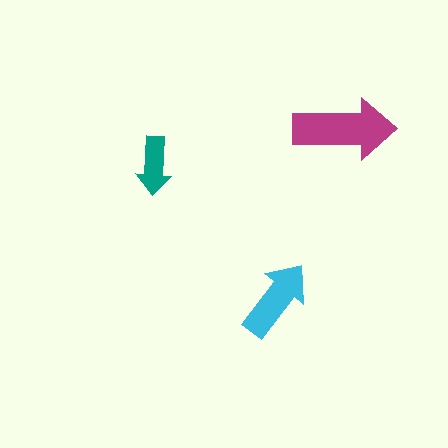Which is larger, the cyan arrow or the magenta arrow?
The magenta one.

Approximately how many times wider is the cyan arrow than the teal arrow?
About 1.5 times wider.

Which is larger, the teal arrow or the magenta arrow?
The magenta one.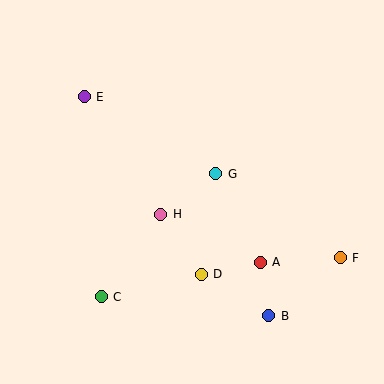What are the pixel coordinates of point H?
Point H is at (161, 214).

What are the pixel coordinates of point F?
Point F is at (340, 258).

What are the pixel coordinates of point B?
Point B is at (269, 316).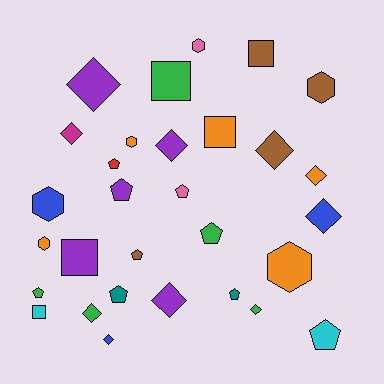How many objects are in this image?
There are 30 objects.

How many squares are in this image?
There are 5 squares.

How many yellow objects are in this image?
There are no yellow objects.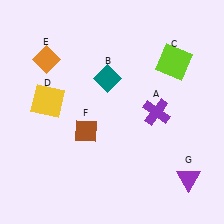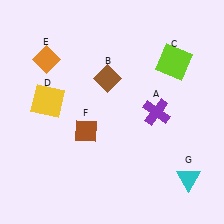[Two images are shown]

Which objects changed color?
B changed from teal to brown. G changed from purple to cyan.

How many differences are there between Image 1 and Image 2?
There are 2 differences between the two images.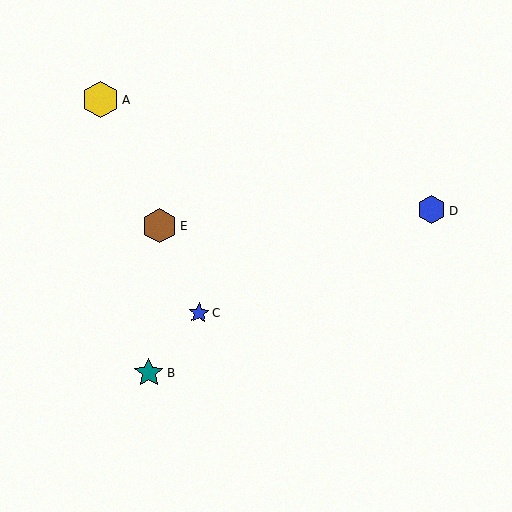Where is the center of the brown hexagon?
The center of the brown hexagon is at (160, 226).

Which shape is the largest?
The yellow hexagon (labeled A) is the largest.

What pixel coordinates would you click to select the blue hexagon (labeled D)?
Click at (432, 210) to select the blue hexagon D.